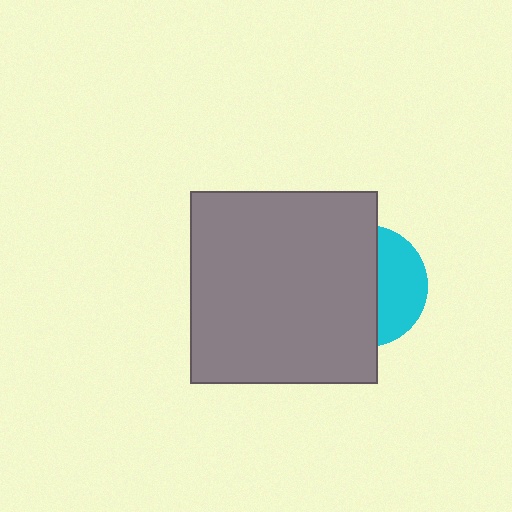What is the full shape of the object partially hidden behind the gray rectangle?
The partially hidden object is a cyan circle.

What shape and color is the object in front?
The object in front is a gray rectangle.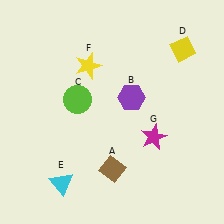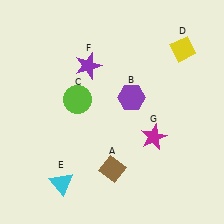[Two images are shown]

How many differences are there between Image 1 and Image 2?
There is 1 difference between the two images.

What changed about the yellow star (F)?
In Image 1, F is yellow. In Image 2, it changed to purple.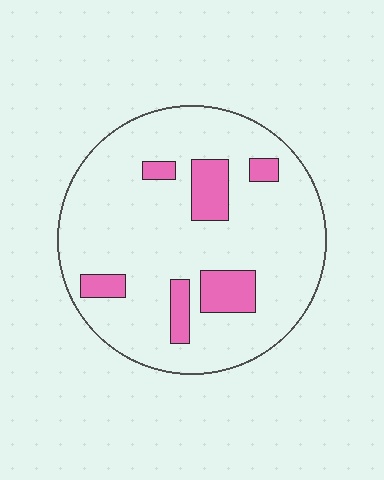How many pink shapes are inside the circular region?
6.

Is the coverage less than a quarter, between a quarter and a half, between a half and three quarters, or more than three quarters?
Less than a quarter.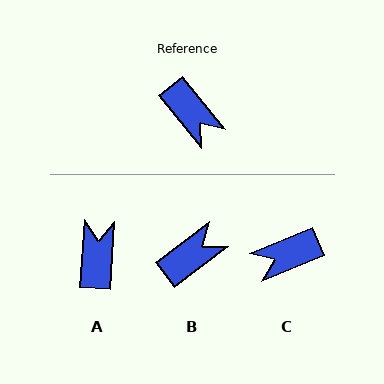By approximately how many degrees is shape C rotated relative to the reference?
Approximately 106 degrees clockwise.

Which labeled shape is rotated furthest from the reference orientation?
A, about 138 degrees away.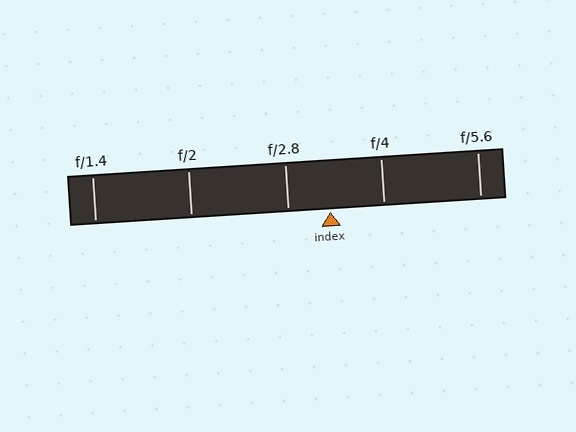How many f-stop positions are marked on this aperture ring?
There are 5 f-stop positions marked.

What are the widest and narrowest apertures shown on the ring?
The widest aperture shown is f/1.4 and the narrowest is f/5.6.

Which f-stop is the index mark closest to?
The index mark is closest to f/2.8.